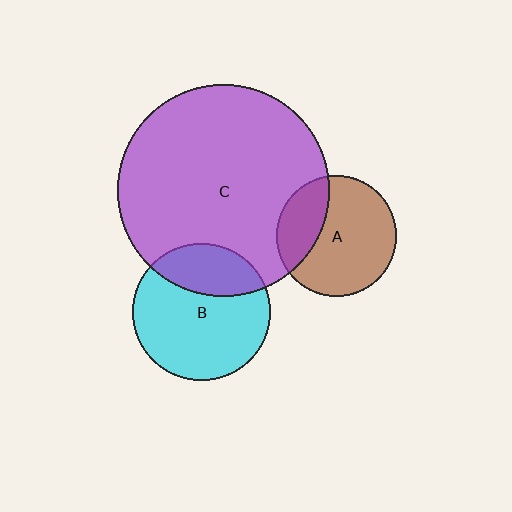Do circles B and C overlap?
Yes.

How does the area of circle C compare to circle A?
Approximately 3.1 times.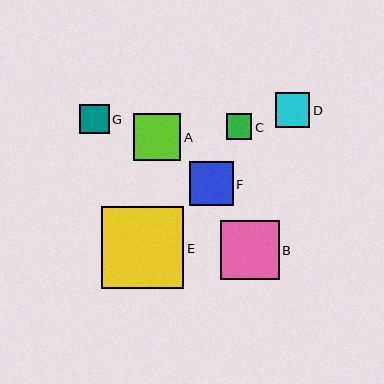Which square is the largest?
Square E is the largest with a size of approximately 82 pixels.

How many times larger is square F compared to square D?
Square F is approximately 1.3 times the size of square D.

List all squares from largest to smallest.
From largest to smallest: E, B, A, F, D, G, C.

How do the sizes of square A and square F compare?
Square A and square F are approximately the same size.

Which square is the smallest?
Square C is the smallest with a size of approximately 26 pixels.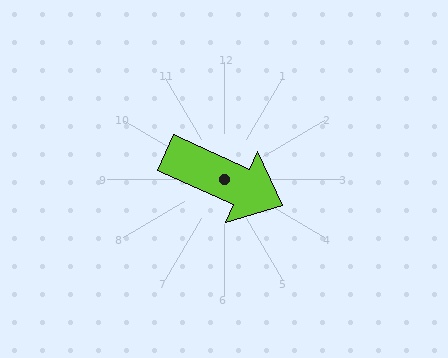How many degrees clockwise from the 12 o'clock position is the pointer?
Approximately 114 degrees.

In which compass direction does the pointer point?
Southeast.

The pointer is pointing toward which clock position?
Roughly 4 o'clock.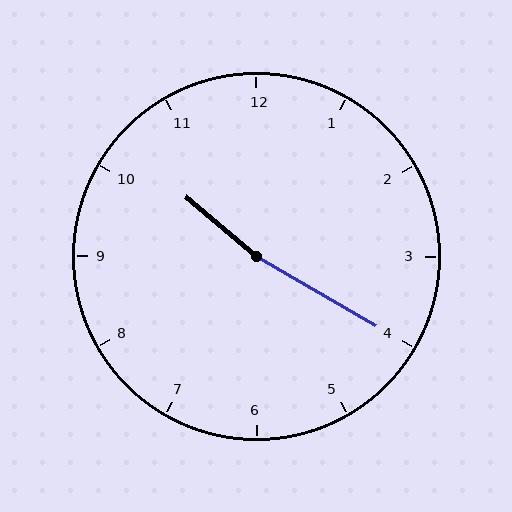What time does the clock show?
10:20.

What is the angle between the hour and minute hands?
Approximately 170 degrees.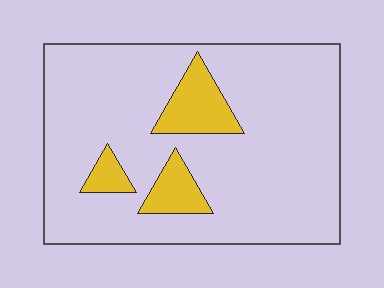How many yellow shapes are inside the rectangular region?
3.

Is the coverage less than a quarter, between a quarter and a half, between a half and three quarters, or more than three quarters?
Less than a quarter.